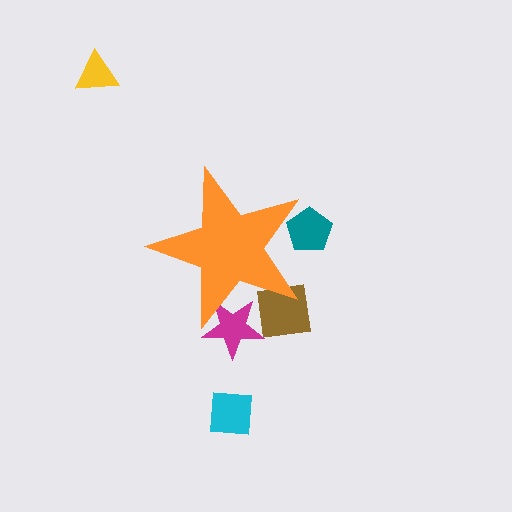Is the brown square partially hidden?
Yes, the brown square is partially hidden behind the orange star.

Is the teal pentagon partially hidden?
Yes, the teal pentagon is partially hidden behind the orange star.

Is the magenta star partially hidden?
Yes, the magenta star is partially hidden behind the orange star.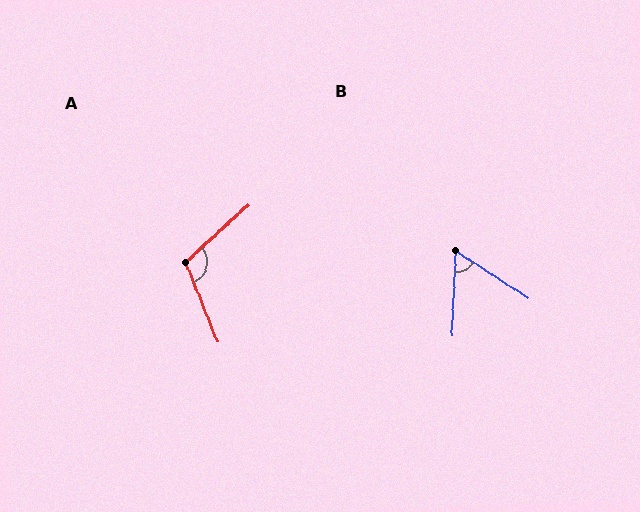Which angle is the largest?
A, at approximately 110 degrees.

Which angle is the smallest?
B, at approximately 59 degrees.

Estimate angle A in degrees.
Approximately 110 degrees.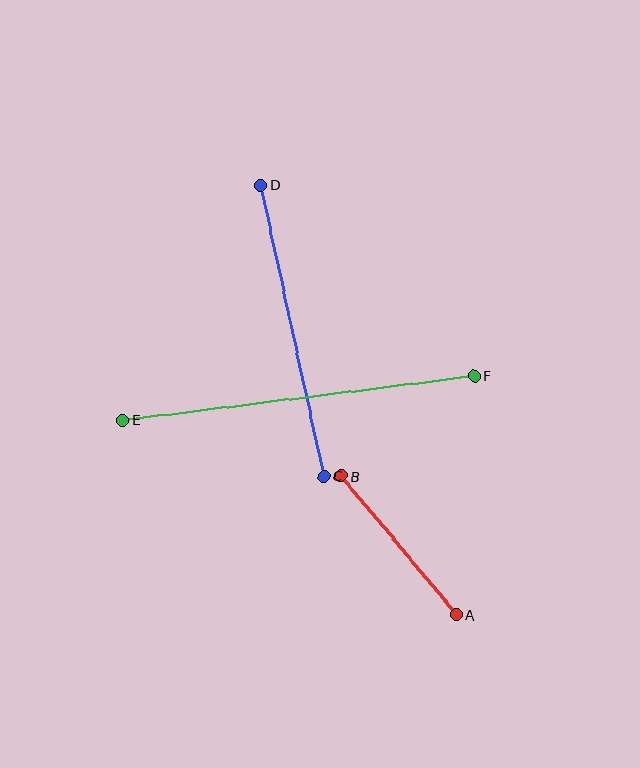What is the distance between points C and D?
The distance is approximately 298 pixels.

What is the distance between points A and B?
The distance is approximately 181 pixels.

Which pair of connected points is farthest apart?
Points E and F are farthest apart.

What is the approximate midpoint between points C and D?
The midpoint is at approximately (292, 331) pixels.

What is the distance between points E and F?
The distance is approximately 354 pixels.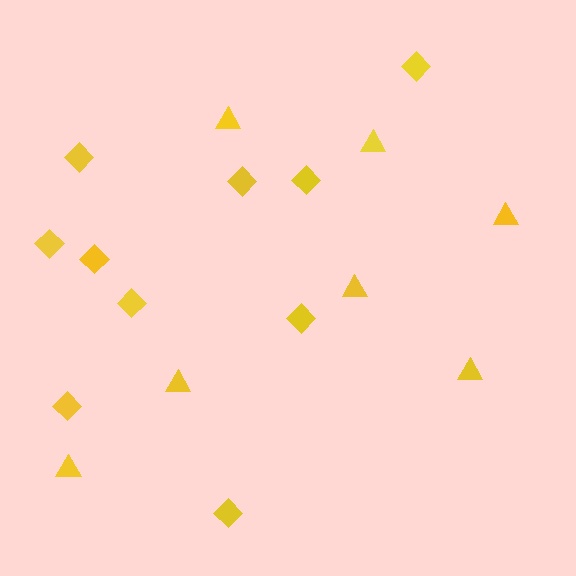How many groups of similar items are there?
There are 2 groups: one group of triangles (7) and one group of diamonds (10).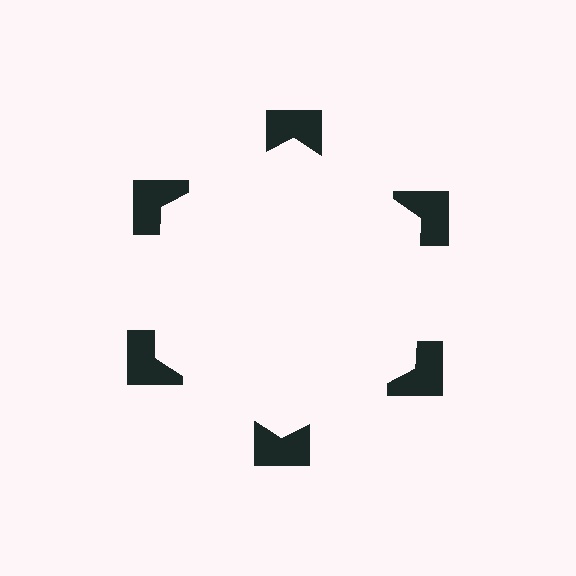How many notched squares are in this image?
There are 6 — one at each vertex of the illusory hexagon.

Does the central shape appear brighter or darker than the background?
It typically appears slightly brighter than the background, even though no actual brightness change is drawn.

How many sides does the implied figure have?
6 sides.